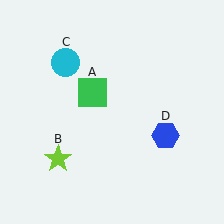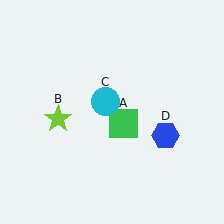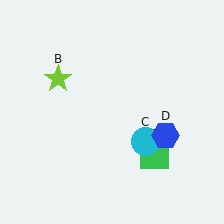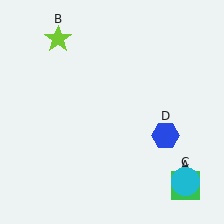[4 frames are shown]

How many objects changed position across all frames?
3 objects changed position: green square (object A), lime star (object B), cyan circle (object C).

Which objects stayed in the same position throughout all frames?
Blue hexagon (object D) remained stationary.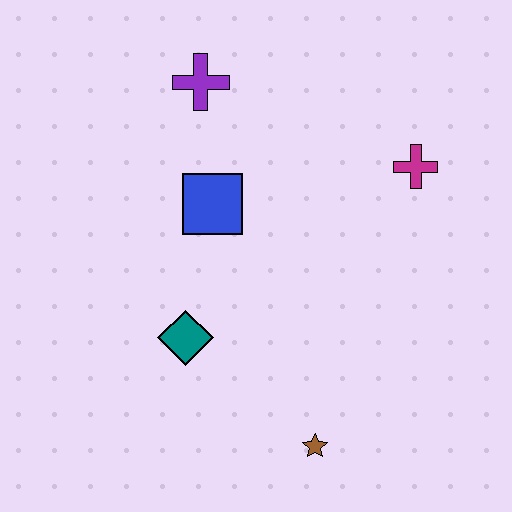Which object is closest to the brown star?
The teal diamond is closest to the brown star.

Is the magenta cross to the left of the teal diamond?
No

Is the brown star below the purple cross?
Yes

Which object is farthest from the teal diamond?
The magenta cross is farthest from the teal diamond.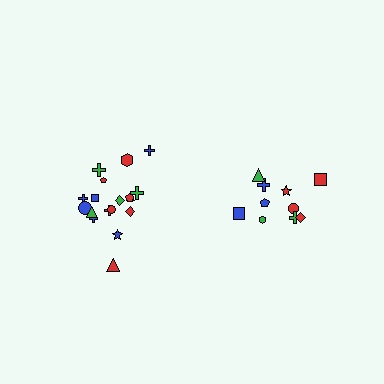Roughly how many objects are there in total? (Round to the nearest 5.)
Roughly 30 objects in total.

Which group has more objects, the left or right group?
The left group.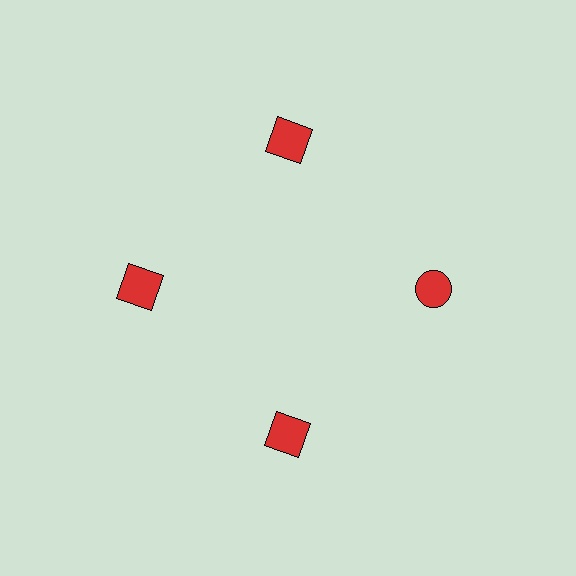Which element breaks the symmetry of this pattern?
The red circle at roughly the 3 o'clock position breaks the symmetry. All other shapes are red squares.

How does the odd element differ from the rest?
It has a different shape: circle instead of square.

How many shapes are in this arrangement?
There are 4 shapes arranged in a ring pattern.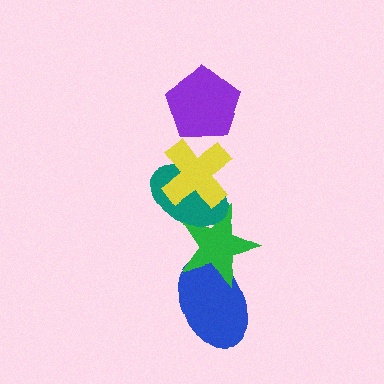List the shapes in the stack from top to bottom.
From top to bottom: the purple pentagon, the yellow cross, the teal ellipse, the green star, the blue ellipse.